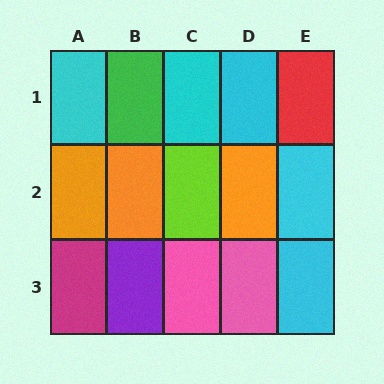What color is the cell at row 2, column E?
Cyan.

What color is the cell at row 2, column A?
Orange.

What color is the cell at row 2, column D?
Orange.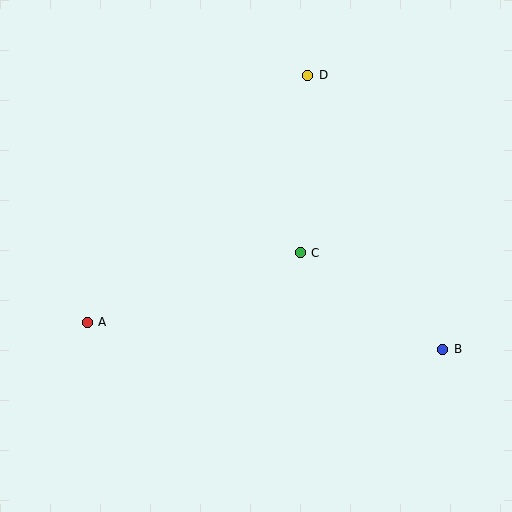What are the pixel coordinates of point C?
Point C is at (300, 253).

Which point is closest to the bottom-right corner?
Point B is closest to the bottom-right corner.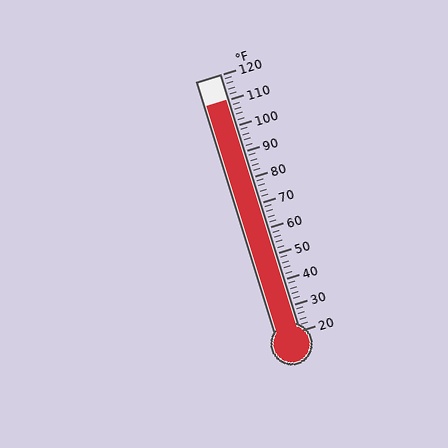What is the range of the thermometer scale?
The thermometer scale ranges from 20°F to 120°F.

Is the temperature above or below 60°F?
The temperature is above 60°F.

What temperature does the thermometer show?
The thermometer shows approximately 110°F.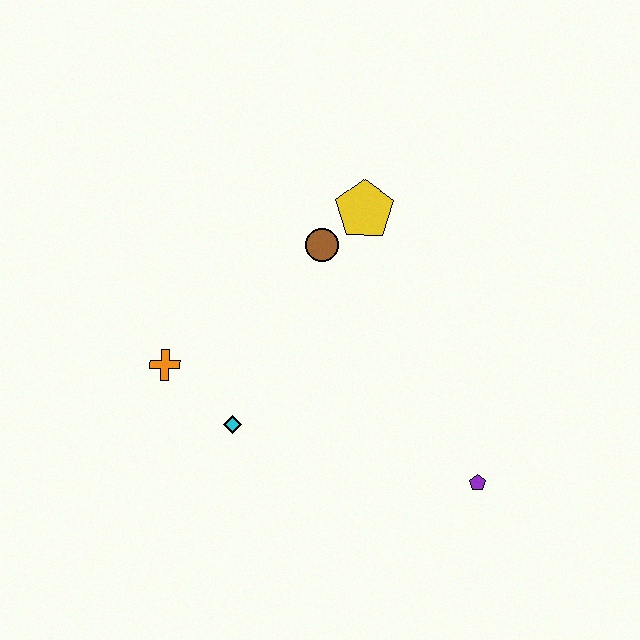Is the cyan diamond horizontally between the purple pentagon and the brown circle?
No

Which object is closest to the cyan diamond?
The orange cross is closest to the cyan diamond.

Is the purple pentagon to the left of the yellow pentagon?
No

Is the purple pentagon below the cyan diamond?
Yes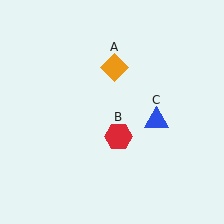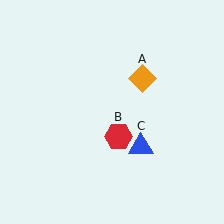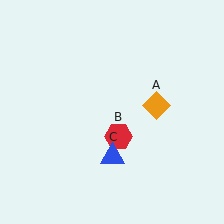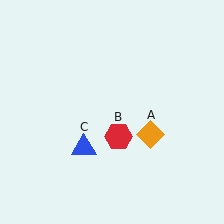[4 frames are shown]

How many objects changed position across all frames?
2 objects changed position: orange diamond (object A), blue triangle (object C).